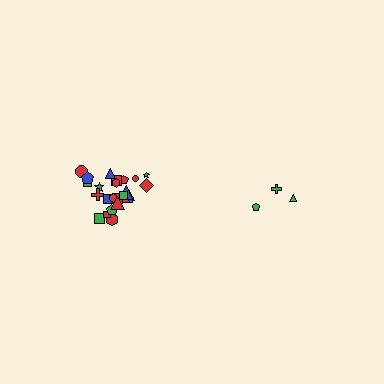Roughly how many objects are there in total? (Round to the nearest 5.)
Roughly 30 objects in total.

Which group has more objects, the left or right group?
The left group.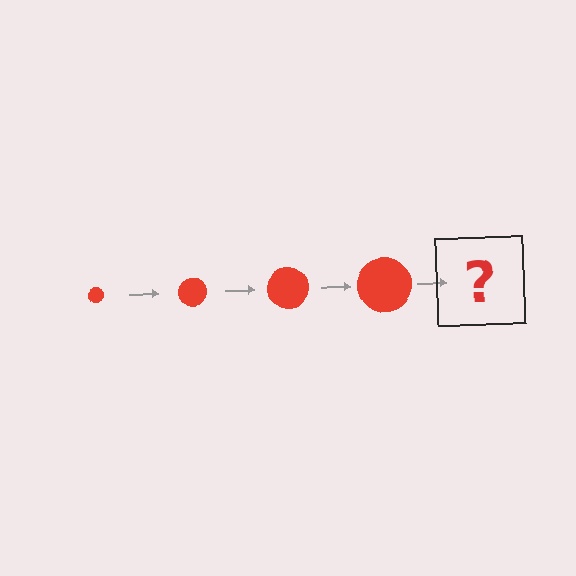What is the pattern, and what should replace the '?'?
The pattern is that the circle gets progressively larger each step. The '?' should be a red circle, larger than the previous one.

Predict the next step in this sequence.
The next step is a red circle, larger than the previous one.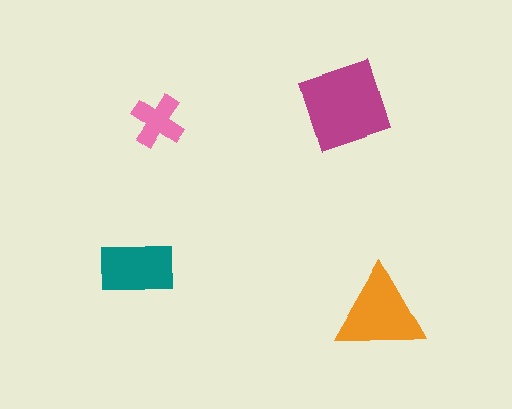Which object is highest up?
The magenta diamond is topmost.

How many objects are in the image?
There are 4 objects in the image.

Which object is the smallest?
The pink cross.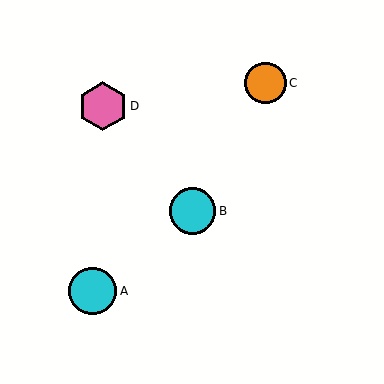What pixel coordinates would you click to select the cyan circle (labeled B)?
Click at (193, 211) to select the cyan circle B.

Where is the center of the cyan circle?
The center of the cyan circle is at (93, 291).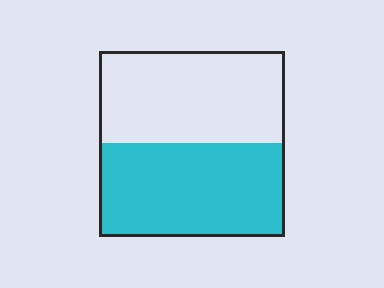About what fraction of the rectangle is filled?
About one half (1/2).